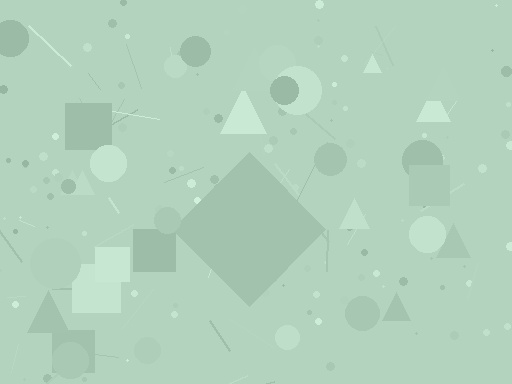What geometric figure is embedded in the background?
A diamond is embedded in the background.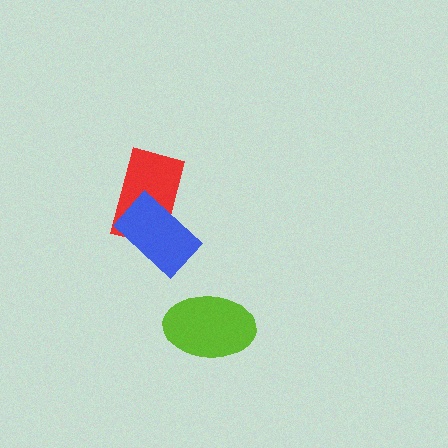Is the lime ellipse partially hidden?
No, no other shape covers it.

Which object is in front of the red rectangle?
The blue rectangle is in front of the red rectangle.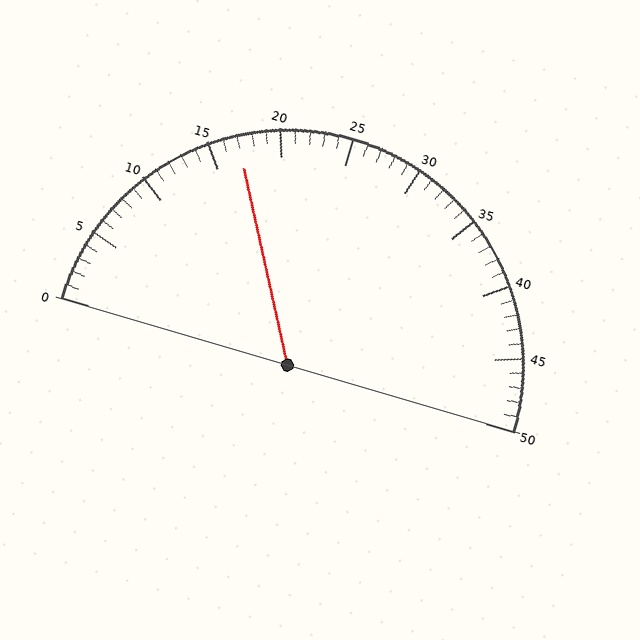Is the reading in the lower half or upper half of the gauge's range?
The reading is in the lower half of the range (0 to 50).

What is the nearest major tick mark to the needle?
The nearest major tick mark is 15.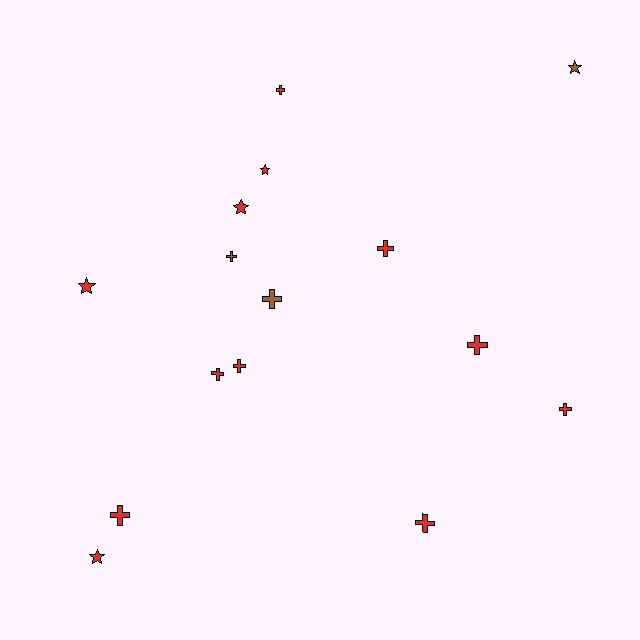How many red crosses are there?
There are 8 red crosses.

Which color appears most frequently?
Red, with 12 objects.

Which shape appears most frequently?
Cross, with 10 objects.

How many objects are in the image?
There are 15 objects.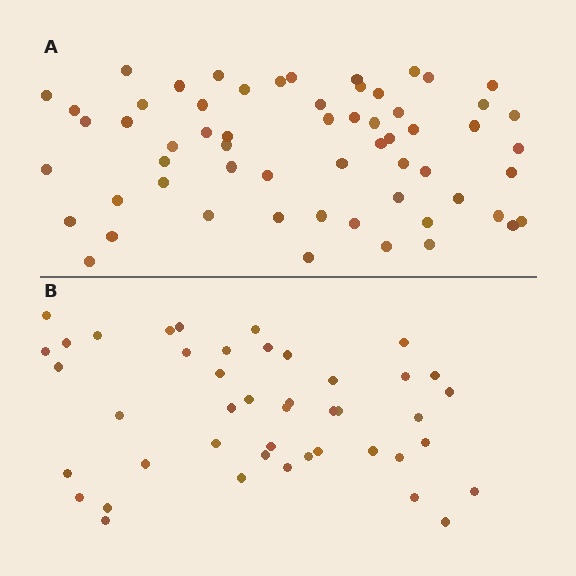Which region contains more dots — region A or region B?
Region A (the top region) has more dots.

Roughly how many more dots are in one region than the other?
Region A has approximately 15 more dots than region B.